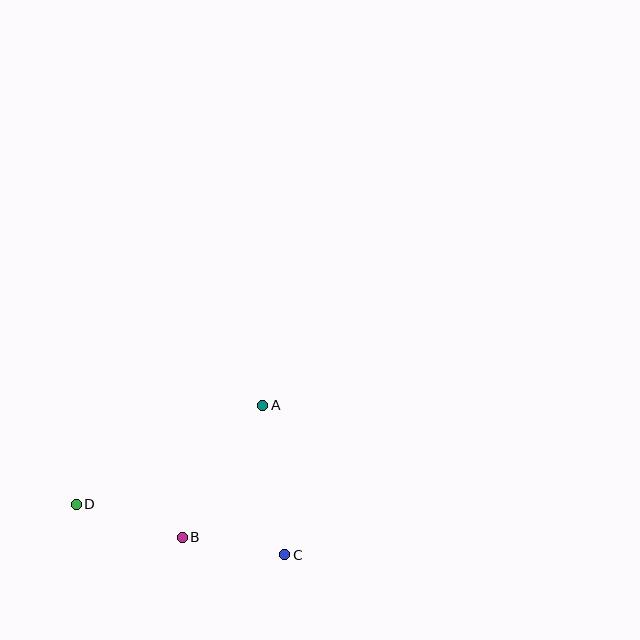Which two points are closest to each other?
Points B and C are closest to each other.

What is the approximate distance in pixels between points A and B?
The distance between A and B is approximately 154 pixels.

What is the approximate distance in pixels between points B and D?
The distance between B and D is approximately 111 pixels.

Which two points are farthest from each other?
Points C and D are farthest from each other.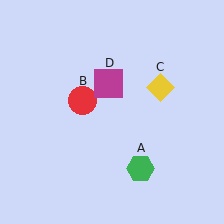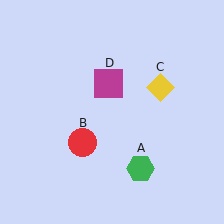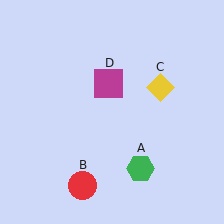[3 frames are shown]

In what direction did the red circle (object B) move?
The red circle (object B) moved down.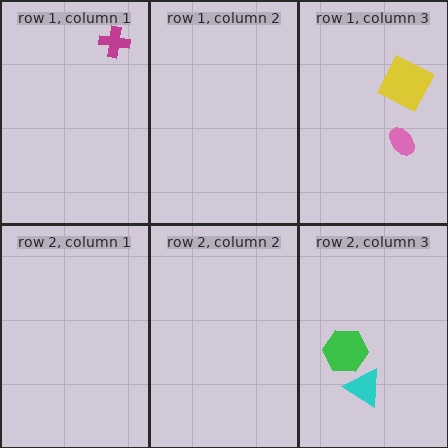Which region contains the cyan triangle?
The row 2, column 3 region.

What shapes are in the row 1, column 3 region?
The yellow square, the pink ellipse.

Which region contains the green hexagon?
The row 2, column 3 region.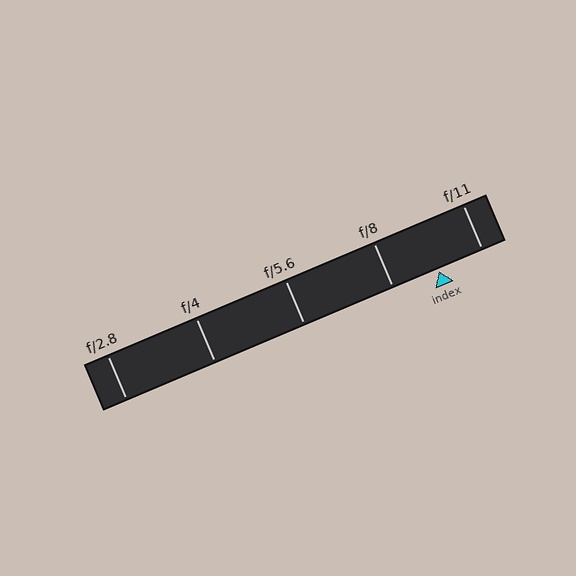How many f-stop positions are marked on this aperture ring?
There are 5 f-stop positions marked.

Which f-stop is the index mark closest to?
The index mark is closest to f/11.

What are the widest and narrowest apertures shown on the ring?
The widest aperture shown is f/2.8 and the narrowest is f/11.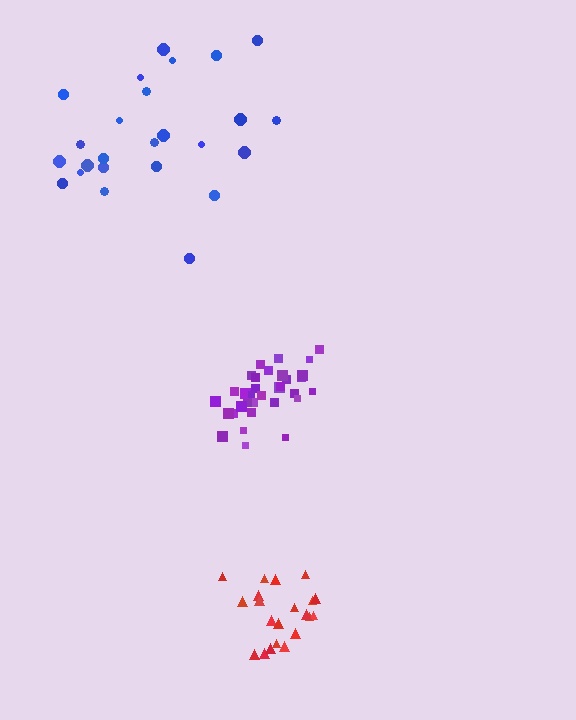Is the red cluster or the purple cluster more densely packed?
Purple.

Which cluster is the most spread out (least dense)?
Blue.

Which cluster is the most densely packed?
Purple.